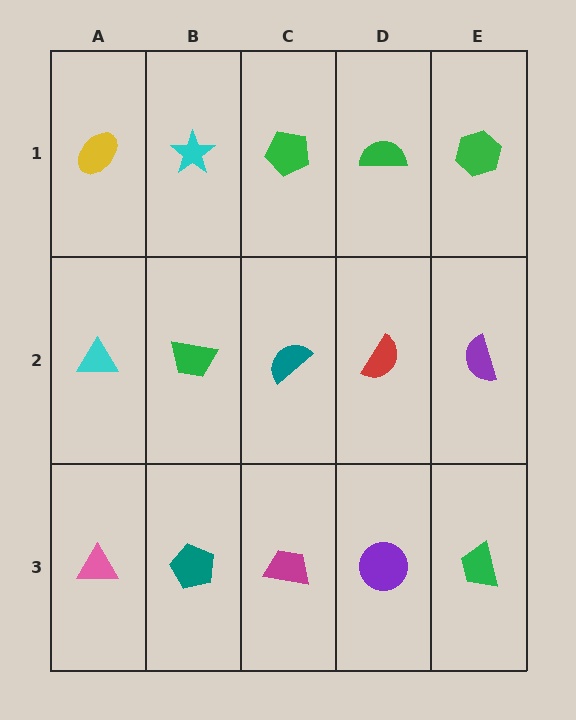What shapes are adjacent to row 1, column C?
A teal semicircle (row 2, column C), a cyan star (row 1, column B), a green semicircle (row 1, column D).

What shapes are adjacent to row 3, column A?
A cyan triangle (row 2, column A), a teal pentagon (row 3, column B).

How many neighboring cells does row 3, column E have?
2.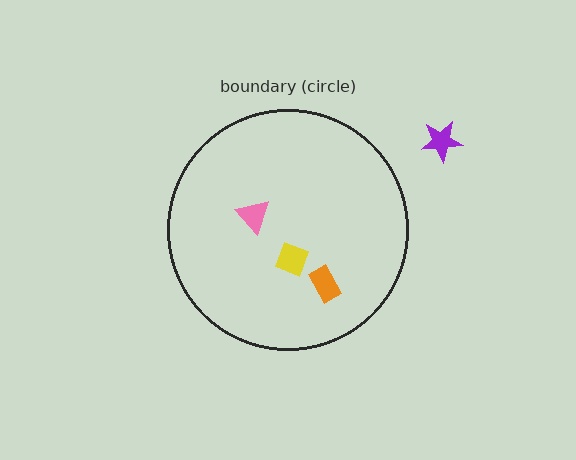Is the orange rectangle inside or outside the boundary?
Inside.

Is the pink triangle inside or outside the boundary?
Inside.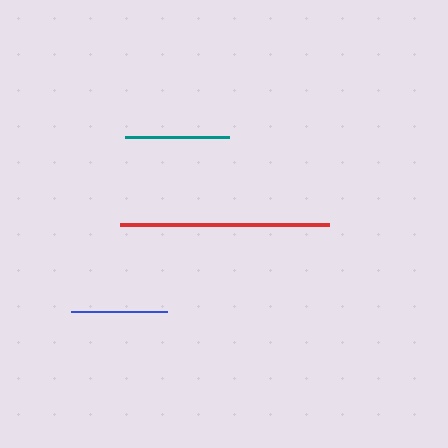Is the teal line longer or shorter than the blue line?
The teal line is longer than the blue line.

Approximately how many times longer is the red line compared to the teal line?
The red line is approximately 2.0 times the length of the teal line.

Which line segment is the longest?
The red line is the longest at approximately 209 pixels.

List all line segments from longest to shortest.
From longest to shortest: red, teal, blue.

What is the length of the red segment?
The red segment is approximately 209 pixels long.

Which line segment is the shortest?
The blue line is the shortest at approximately 96 pixels.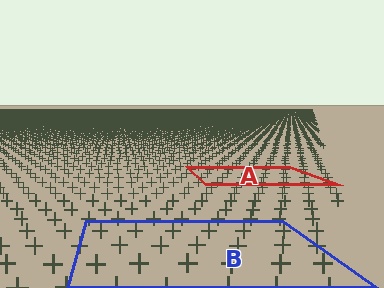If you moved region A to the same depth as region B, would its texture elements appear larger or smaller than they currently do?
They would appear larger. At a closer depth, the same texture elements are projected at a bigger on-screen size.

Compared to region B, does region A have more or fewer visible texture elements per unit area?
Region A has more texture elements per unit area — they are packed more densely because it is farther away.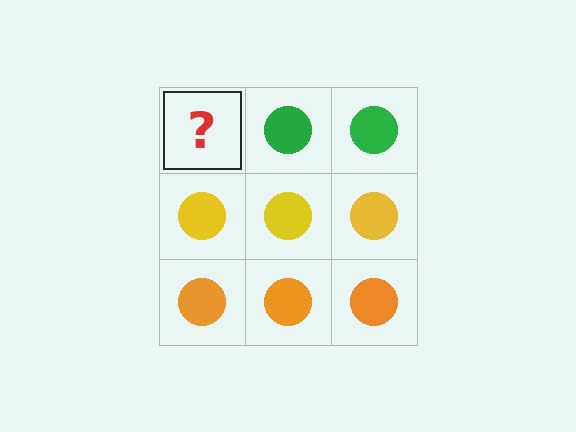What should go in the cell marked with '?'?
The missing cell should contain a green circle.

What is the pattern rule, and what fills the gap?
The rule is that each row has a consistent color. The gap should be filled with a green circle.